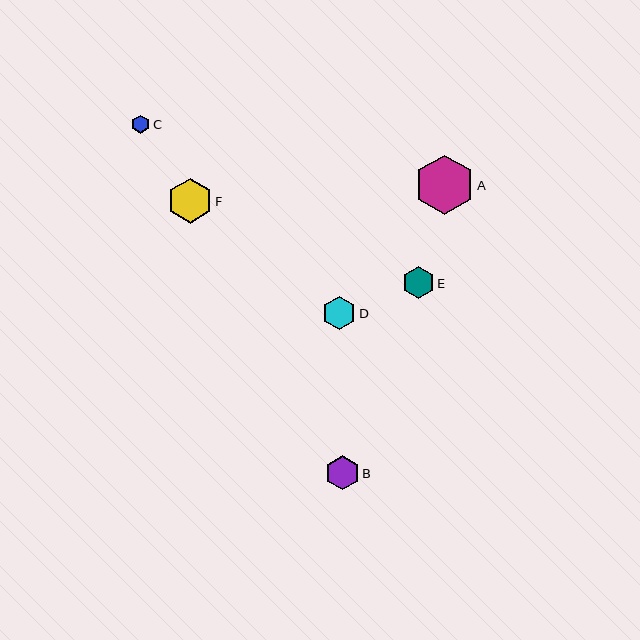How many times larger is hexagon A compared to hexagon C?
Hexagon A is approximately 3.3 times the size of hexagon C.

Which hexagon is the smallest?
Hexagon C is the smallest with a size of approximately 18 pixels.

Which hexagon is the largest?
Hexagon A is the largest with a size of approximately 59 pixels.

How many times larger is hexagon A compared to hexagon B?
Hexagon A is approximately 1.7 times the size of hexagon B.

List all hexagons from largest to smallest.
From largest to smallest: A, F, B, D, E, C.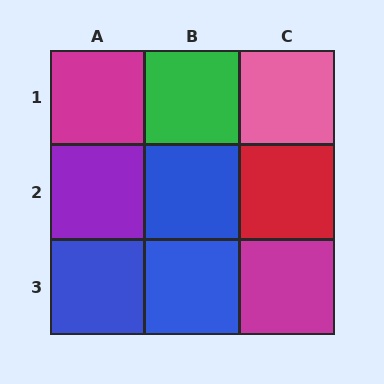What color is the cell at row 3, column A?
Blue.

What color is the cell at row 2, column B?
Blue.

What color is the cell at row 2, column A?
Purple.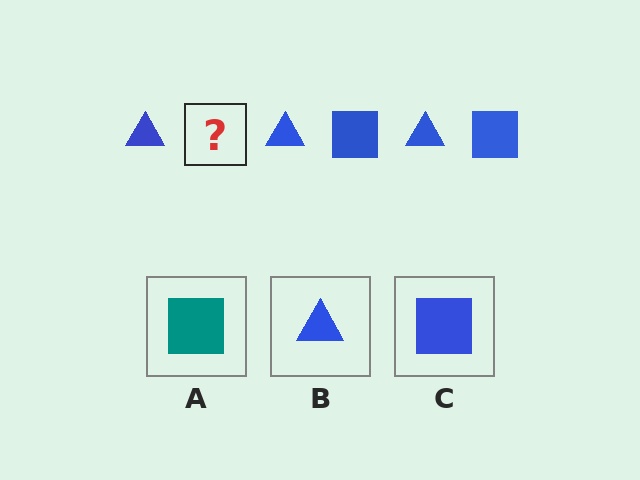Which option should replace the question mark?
Option C.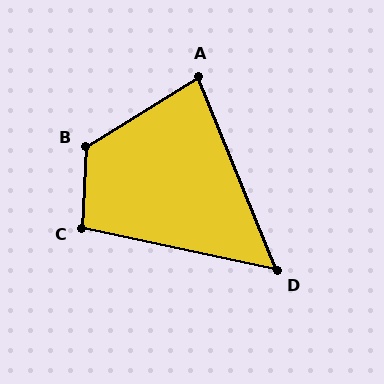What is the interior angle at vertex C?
Approximately 100 degrees (obtuse).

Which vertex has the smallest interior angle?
D, at approximately 56 degrees.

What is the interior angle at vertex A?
Approximately 80 degrees (acute).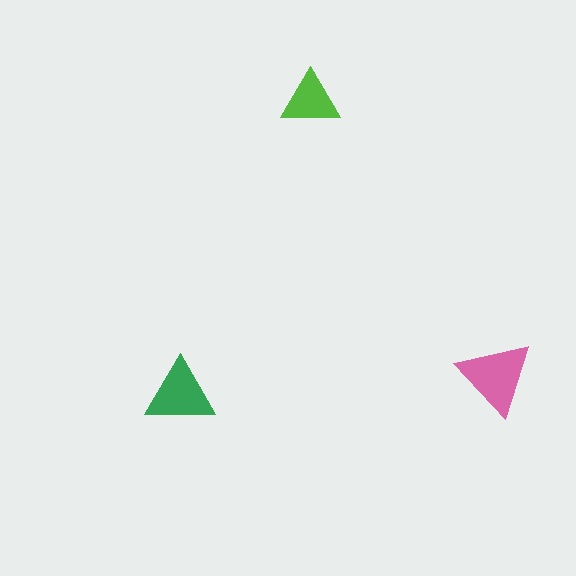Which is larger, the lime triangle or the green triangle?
The green one.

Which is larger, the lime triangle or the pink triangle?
The pink one.